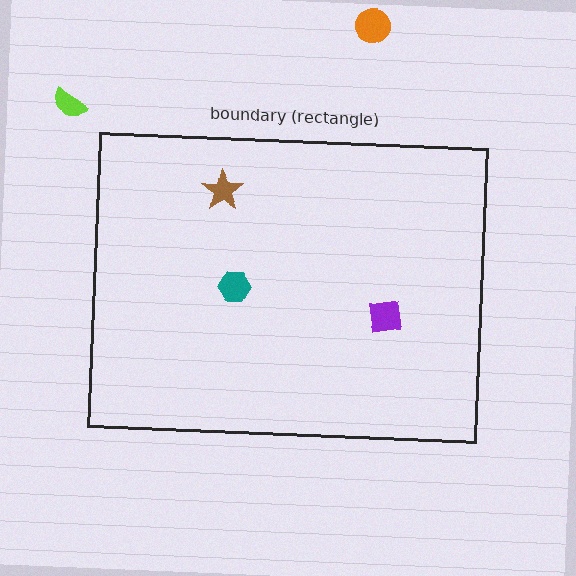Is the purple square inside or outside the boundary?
Inside.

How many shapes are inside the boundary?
3 inside, 2 outside.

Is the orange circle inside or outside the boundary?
Outside.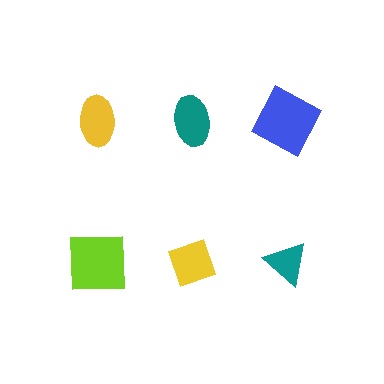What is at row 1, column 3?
A blue square.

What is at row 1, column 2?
A teal ellipse.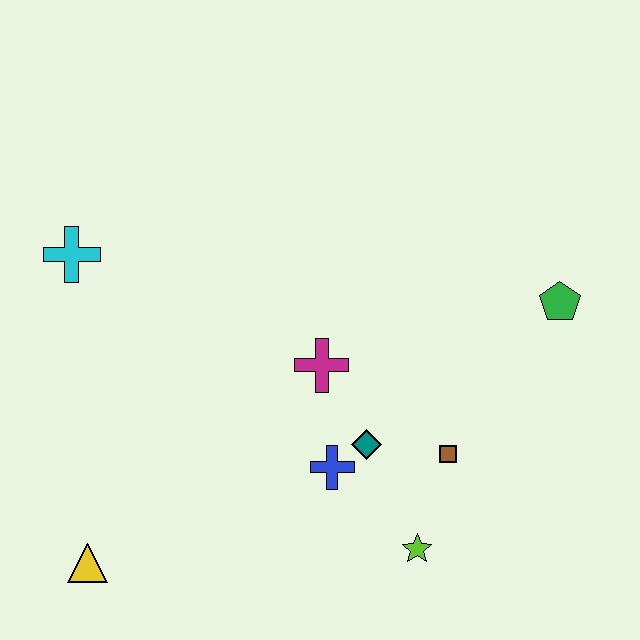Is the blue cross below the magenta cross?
Yes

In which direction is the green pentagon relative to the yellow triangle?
The green pentagon is to the right of the yellow triangle.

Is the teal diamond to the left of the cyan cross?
No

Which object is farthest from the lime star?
The cyan cross is farthest from the lime star.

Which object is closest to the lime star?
The brown square is closest to the lime star.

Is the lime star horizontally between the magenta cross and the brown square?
Yes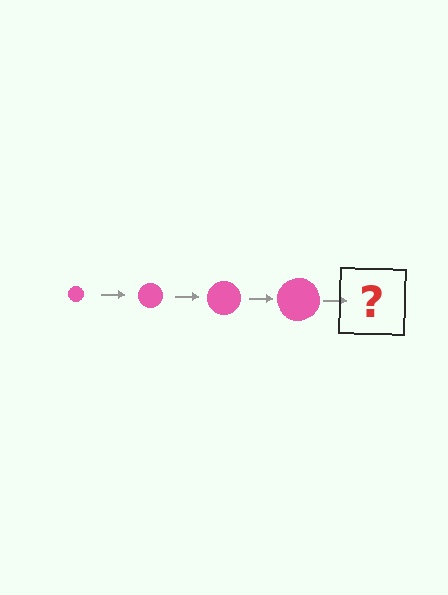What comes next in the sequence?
The next element should be a pink circle, larger than the previous one.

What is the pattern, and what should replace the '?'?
The pattern is that the circle gets progressively larger each step. The '?' should be a pink circle, larger than the previous one.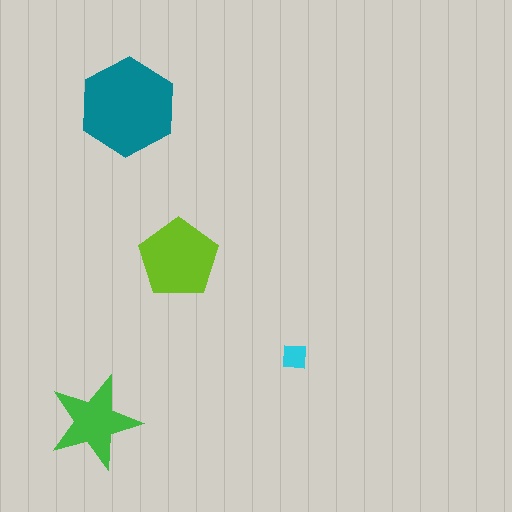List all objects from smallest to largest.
The cyan square, the green star, the lime pentagon, the teal hexagon.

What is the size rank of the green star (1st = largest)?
3rd.